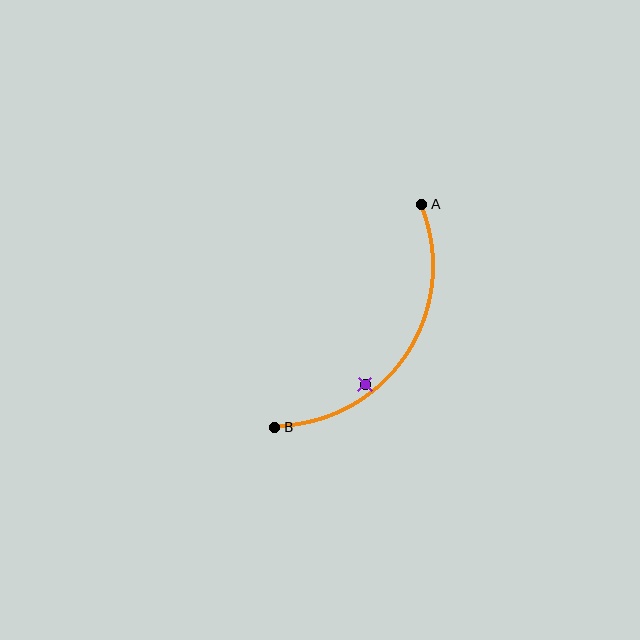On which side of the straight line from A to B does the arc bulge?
The arc bulges to the right of the straight line connecting A and B.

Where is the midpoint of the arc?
The arc midpoint is the point on the curve farthest from the straight line joining A and B. It sits to the right of that line.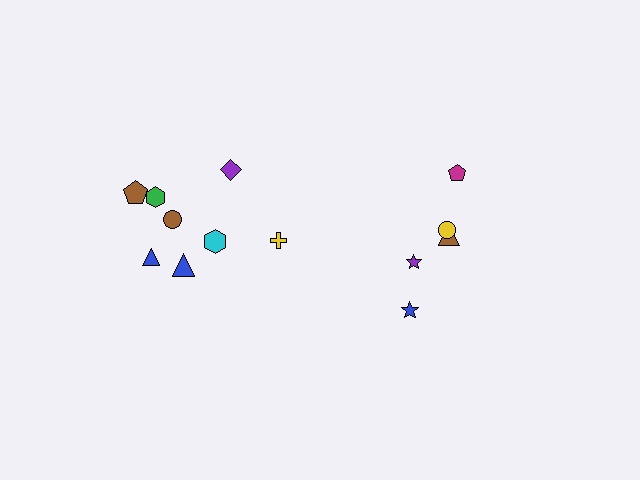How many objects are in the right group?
There are 5 objects.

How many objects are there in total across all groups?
There are 13 objects.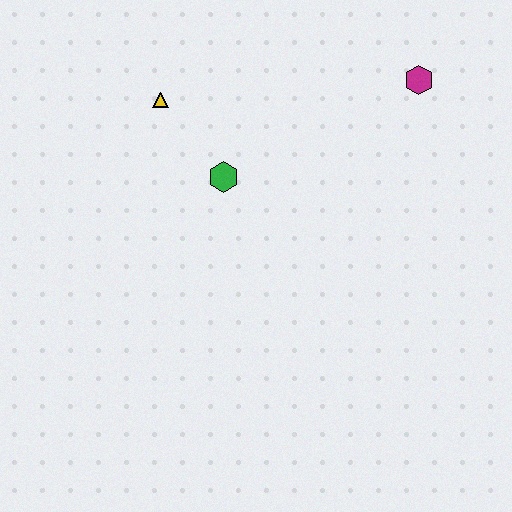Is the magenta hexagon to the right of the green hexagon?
Yes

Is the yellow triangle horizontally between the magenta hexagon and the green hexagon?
No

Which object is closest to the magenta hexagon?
The green hexagon is closest to the magenta hexagon.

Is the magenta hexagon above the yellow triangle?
Yes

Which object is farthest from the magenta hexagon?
The yellow triangle is farthest from the magenta hexagon.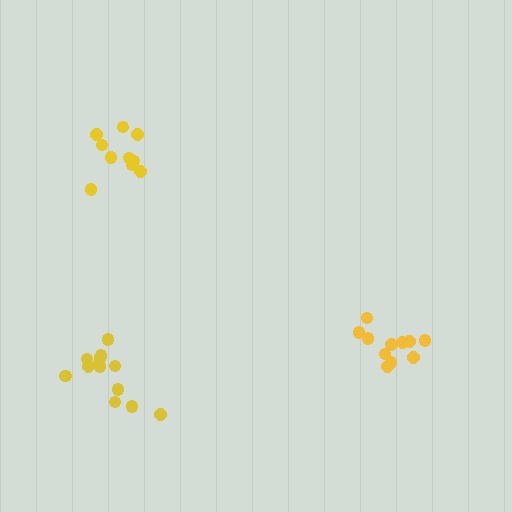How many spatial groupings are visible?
There are 3 spatial groupings.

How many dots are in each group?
Group 1: 11 dots, Group 2: 10 dots, Group 3: 13 dots (34 total).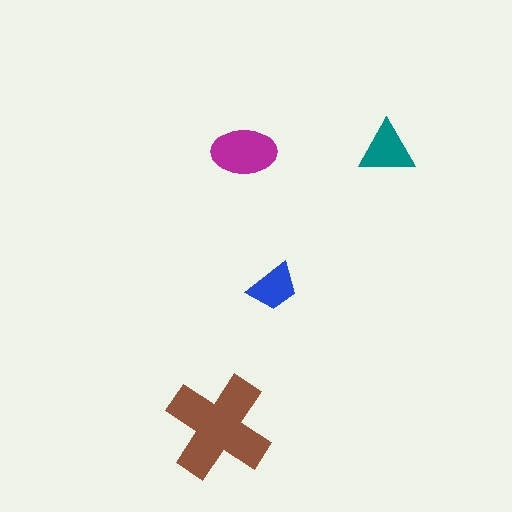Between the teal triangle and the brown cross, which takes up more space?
The brown cross.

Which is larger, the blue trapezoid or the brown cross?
The brown cross.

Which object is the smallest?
The blue trapezoid.